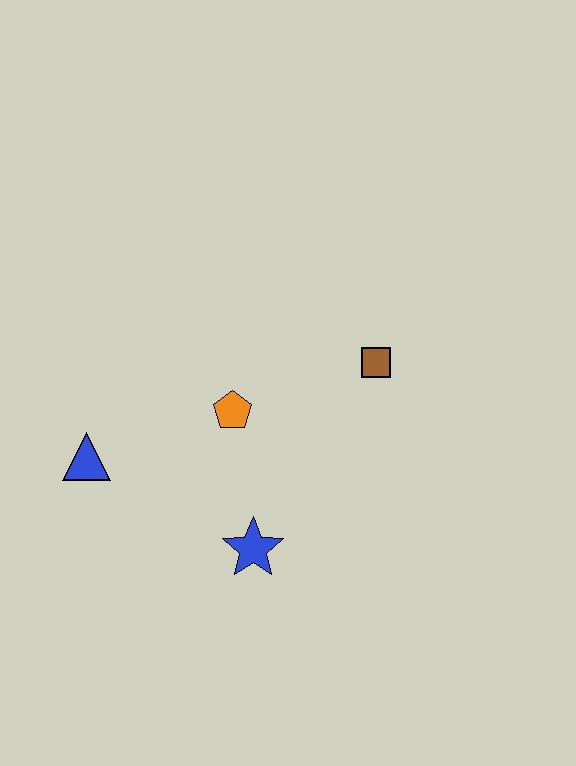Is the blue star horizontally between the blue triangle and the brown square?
Yes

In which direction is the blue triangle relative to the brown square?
The blue triangle is to the left of the brown square.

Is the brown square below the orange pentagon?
No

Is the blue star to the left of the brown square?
Yes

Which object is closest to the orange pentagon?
The blue star is closest to the orange pentagon.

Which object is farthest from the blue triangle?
The brown square is farthest from the blue triangle.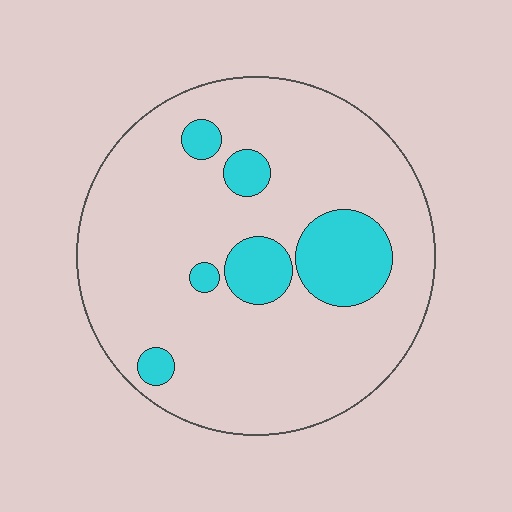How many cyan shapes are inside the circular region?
6.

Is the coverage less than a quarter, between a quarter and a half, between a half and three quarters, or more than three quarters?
Less than a quarter.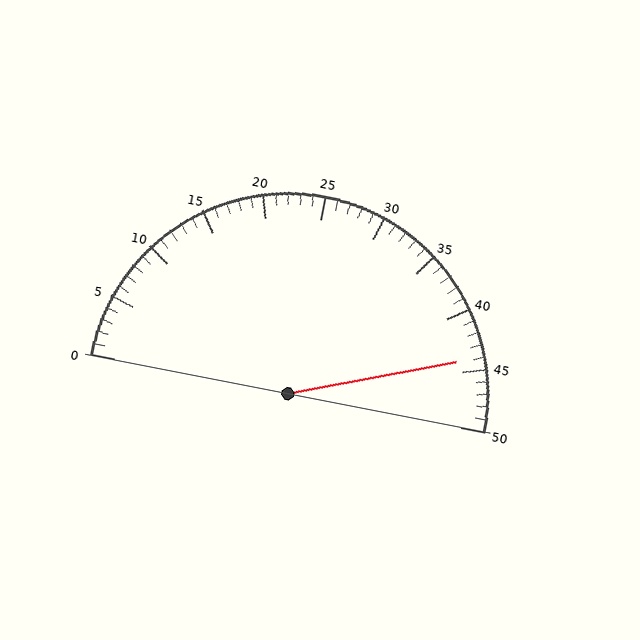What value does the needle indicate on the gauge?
The needle indicates approximately 44.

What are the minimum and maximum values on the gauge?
The gauge ranges from 0 to 50.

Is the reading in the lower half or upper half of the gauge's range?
The reading is in the upper half of the range (0 to 50).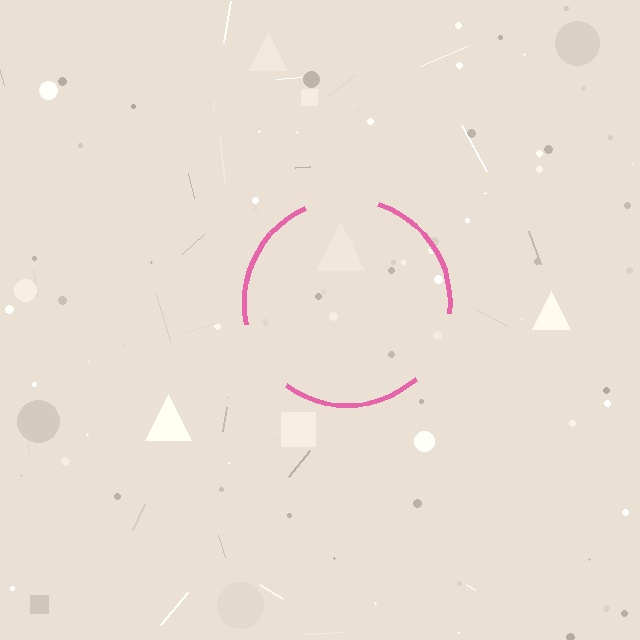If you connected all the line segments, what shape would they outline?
They would outline a circle.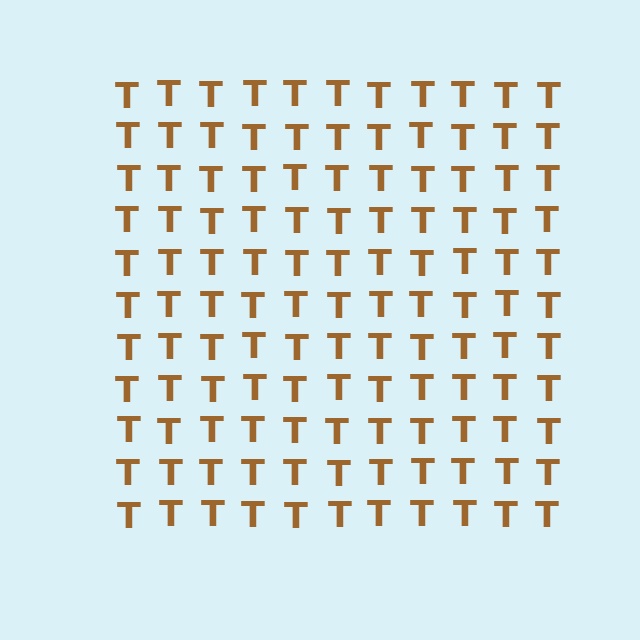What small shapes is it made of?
It is made of small letter T's.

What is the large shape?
The large shape is a square.